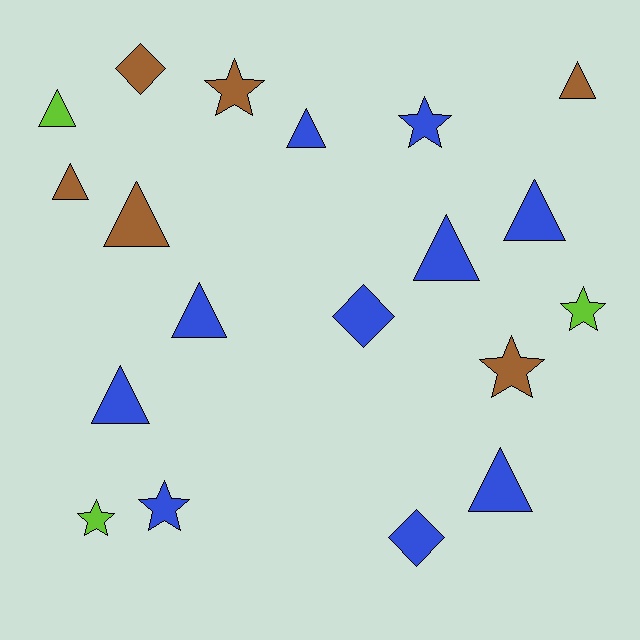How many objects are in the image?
There are 19 objects.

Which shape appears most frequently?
Triangle, with 10 objects.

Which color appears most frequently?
Blue, with 10 objects.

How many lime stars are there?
There are 2 lime stars.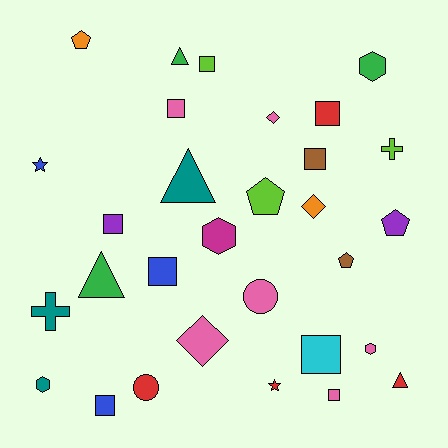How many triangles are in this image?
There are 4 triangles.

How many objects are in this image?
There are 30 objects.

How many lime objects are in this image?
There are 3 lime objects.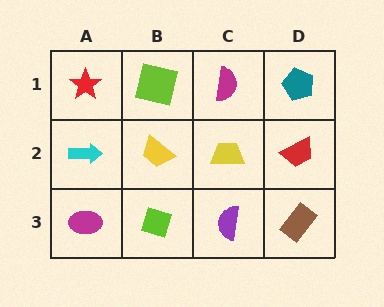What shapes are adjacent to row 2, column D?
A teal pentagon (row 1, column D), a brown rectangle (row 3, column D), a yellow trapezoid (row 2, column C).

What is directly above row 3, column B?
A yellow trapezoid.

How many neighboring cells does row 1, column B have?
3.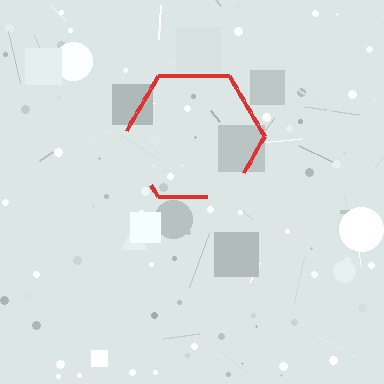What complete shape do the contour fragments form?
The contour fragments form a hexagon.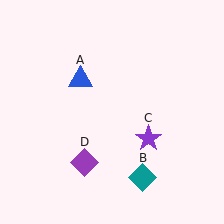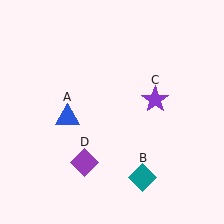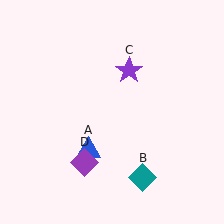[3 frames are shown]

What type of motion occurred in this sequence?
The blue triangle (object A), purple star (object C) rotated counterclockwise around the center of the scene.